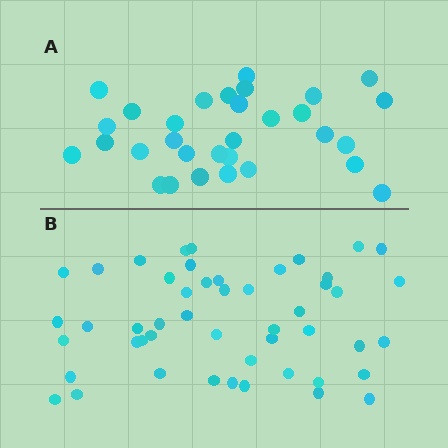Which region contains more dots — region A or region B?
Region B (the bottom region) has more dots.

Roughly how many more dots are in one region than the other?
Region B has approximately 20 more dots than region A.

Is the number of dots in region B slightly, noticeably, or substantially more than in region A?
Region B has substantially more. The ratio is roughly 1.6 to 1.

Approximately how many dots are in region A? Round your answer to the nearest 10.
About 30 dots. (The exact count is 31, which rounds to 30.)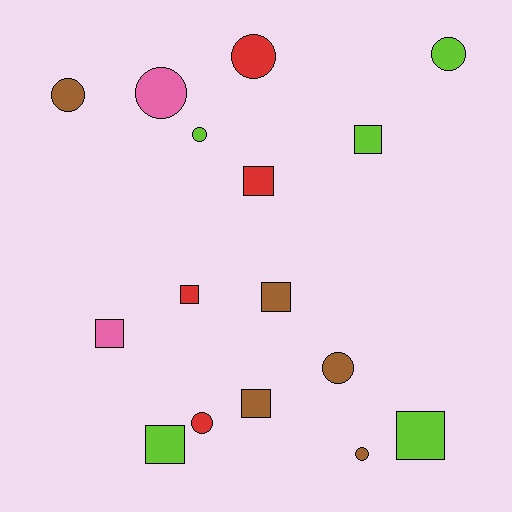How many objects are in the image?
There are 16 objects.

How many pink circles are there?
There is 1 pink circle.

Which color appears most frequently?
Brown, with 5 objects.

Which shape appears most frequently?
Square, with 8 objects.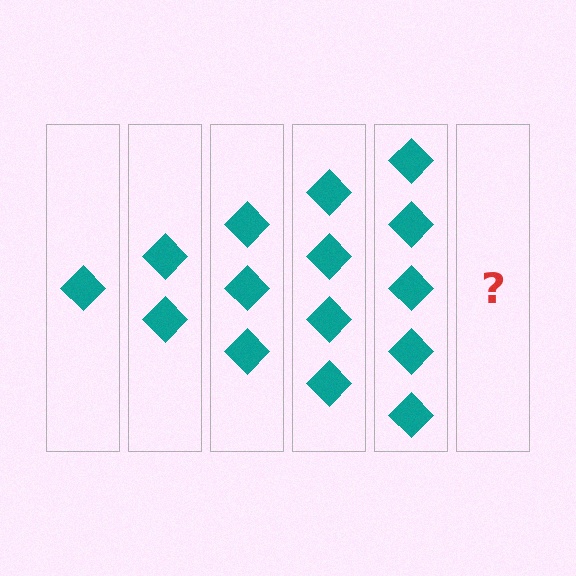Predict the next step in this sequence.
The next step is 6 diamonds.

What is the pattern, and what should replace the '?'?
The pattern is that each step adds one more diamond. The '?' should be 6 diamonds.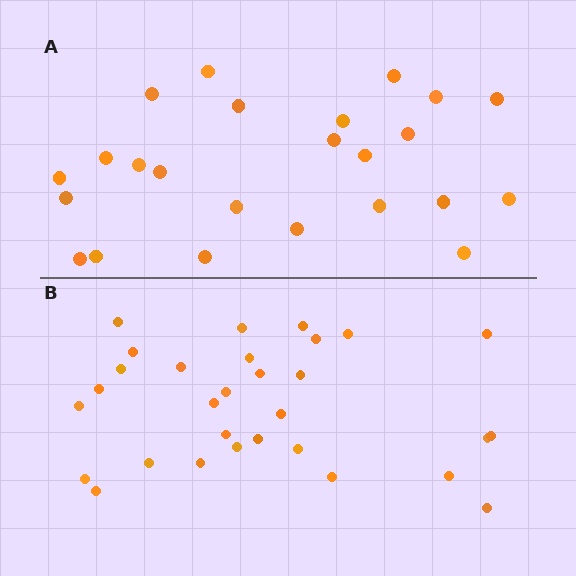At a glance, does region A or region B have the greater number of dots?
Region B (the bottom region) has more dots.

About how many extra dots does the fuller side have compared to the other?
Region B has about 6 more dots than region A.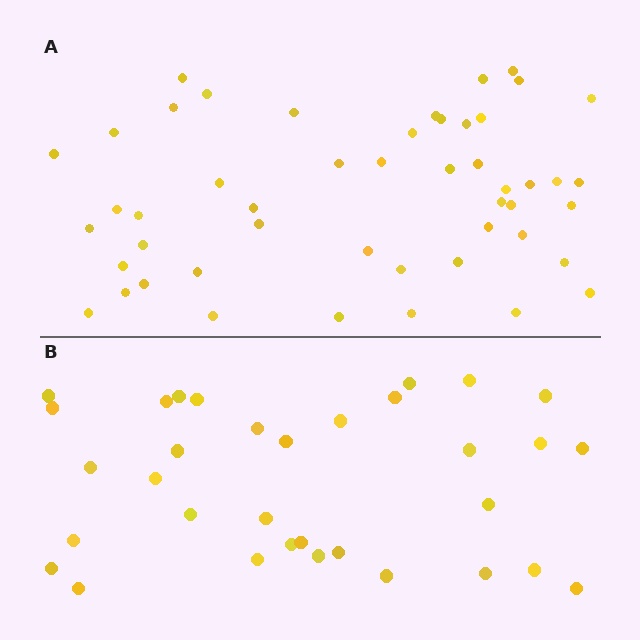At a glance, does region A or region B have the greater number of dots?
Region A (the top region) has more dots.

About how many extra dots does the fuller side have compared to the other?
Region A has approximately 15 more dots than region B.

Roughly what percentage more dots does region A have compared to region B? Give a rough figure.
About 50% more.